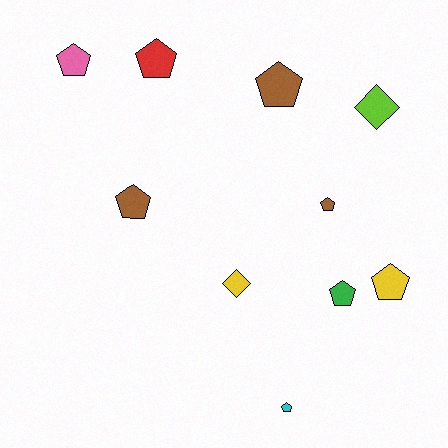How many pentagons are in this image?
There are 8 pentagons.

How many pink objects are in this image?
There is 1 pink object.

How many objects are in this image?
There are 10 objects.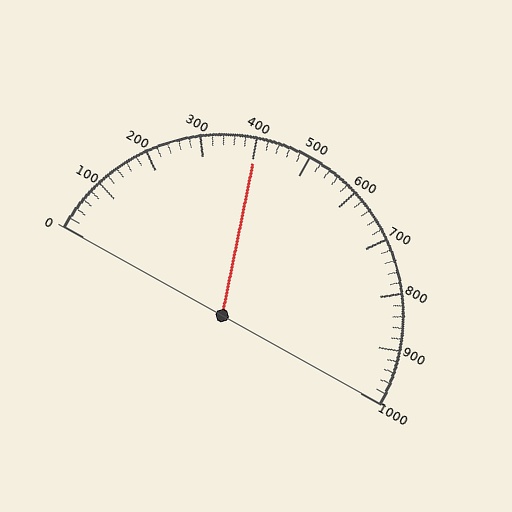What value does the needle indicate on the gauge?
The needle indicates approximately 400.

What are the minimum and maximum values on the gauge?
The gauge ranges from 0 to 1000.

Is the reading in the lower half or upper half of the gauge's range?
The reading is in the lower half of the range (0 to 1000).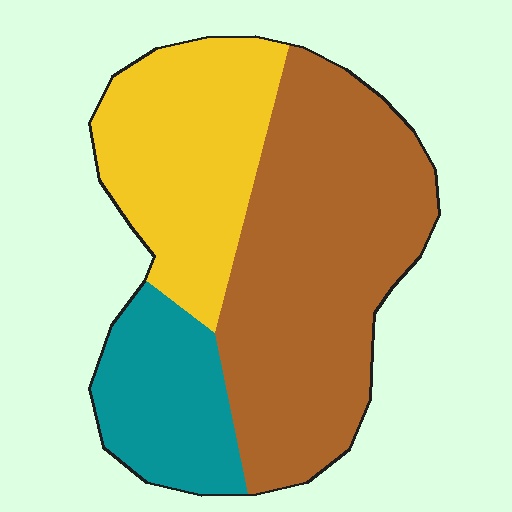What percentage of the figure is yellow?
Yellow covers about 30% of the figure.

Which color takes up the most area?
Brown, at roughly 50%.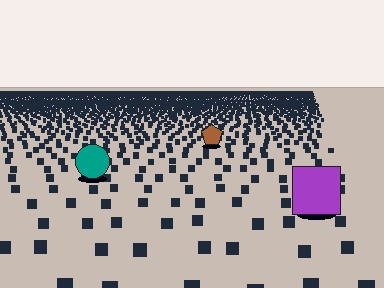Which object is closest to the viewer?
The purple square is closest. The texture marks near it are larger and more spread out.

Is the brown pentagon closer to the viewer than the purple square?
No. The purple square is closer — you can tell from the texture gradient: the ground texture is coarser near it.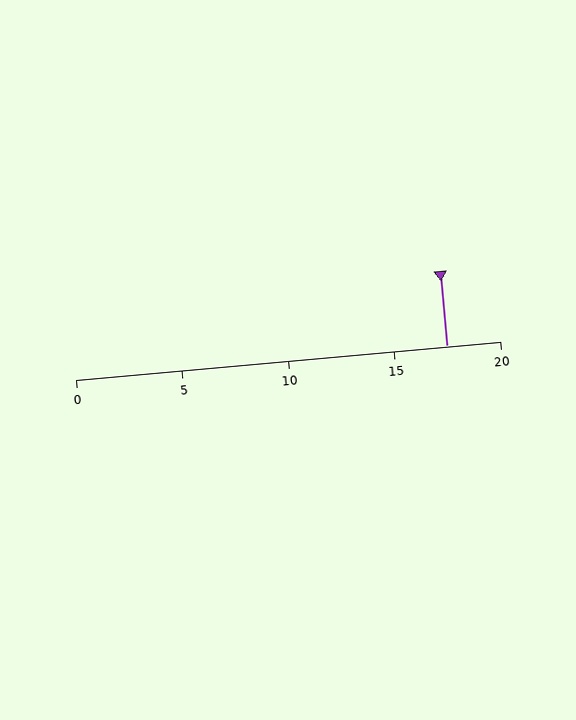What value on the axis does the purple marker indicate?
The marker indicates approximately 17.5.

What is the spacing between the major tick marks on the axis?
The major ticks are spaced 5 apart.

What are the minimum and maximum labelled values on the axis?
The axis runs from 0 to 20.